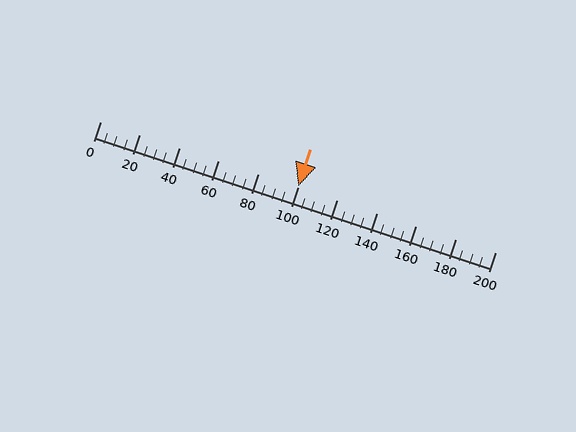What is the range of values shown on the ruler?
The ruler shows values from 0 to 200.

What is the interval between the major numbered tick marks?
The major tick marks are spaced 20 units apart.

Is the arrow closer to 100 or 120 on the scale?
The arrow is closer to 100.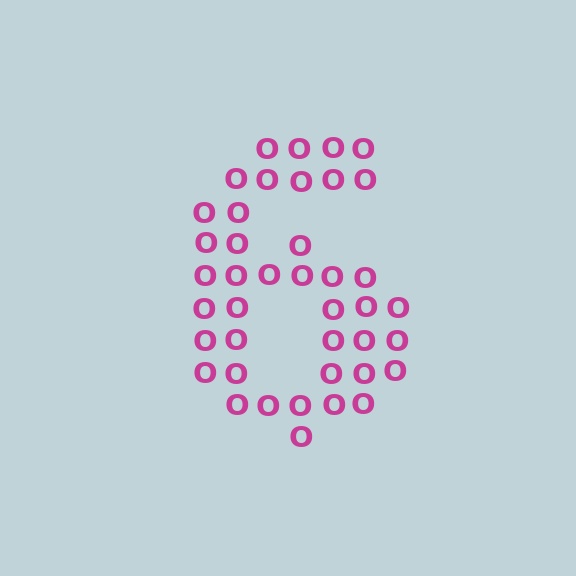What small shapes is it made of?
It is made of small letter O's.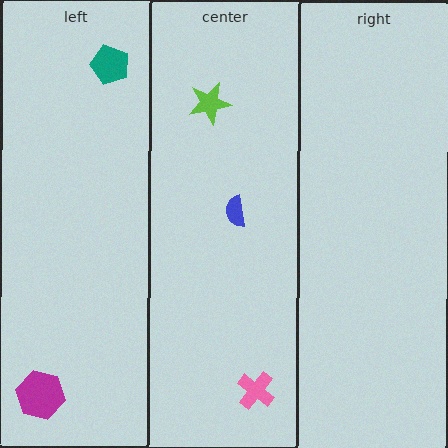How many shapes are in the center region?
3.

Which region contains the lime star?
The center region.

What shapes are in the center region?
The pink cross, the lime star, the blue semicircle.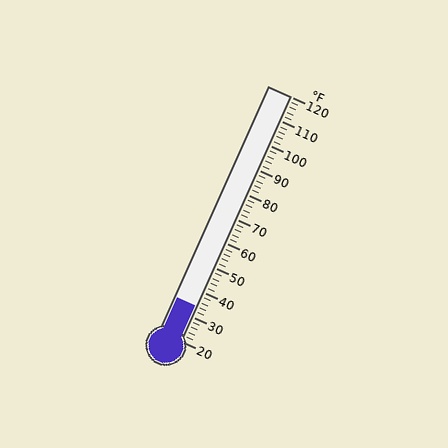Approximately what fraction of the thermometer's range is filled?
The thermometer is filled to approximately 15% of its range.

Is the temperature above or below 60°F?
The temperature is below 60°F.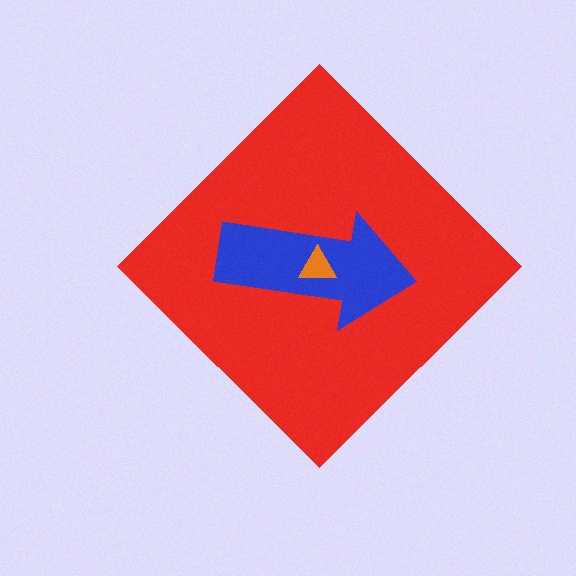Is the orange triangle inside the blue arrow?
Yes.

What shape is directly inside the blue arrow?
The orange triangle.